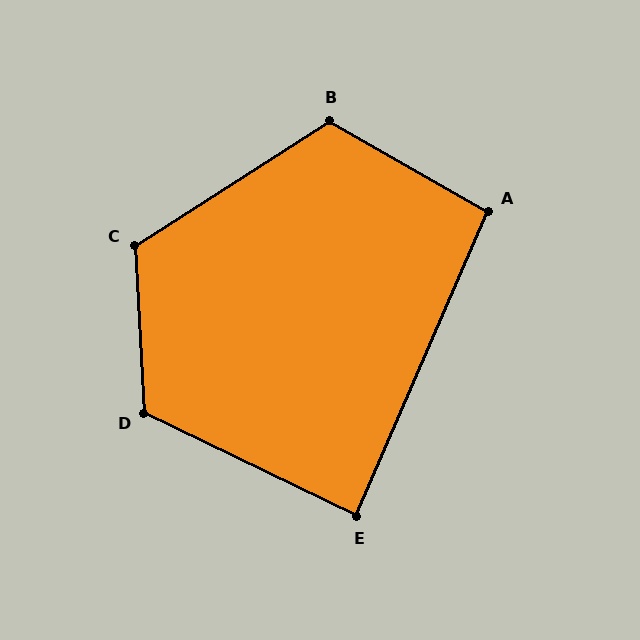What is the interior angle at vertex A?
Approximately 97 degrees (obtuse).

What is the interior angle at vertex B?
Approximately 117 degrees (obtuse).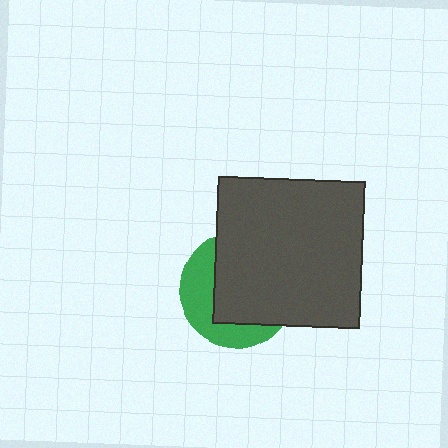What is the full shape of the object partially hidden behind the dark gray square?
The partially hidden object is a green circle.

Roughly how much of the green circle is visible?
A small part of it is visible (roughly 37%).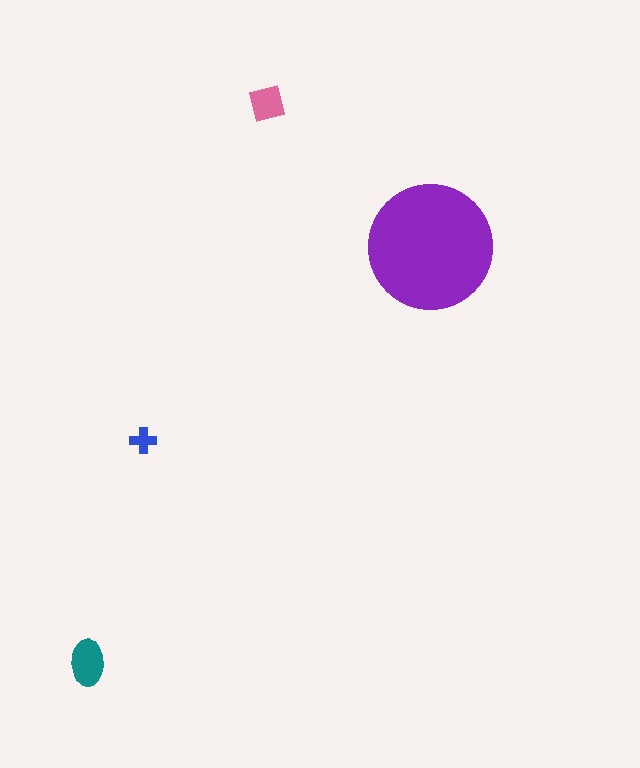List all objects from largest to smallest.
The purple circle, the teal ellipse, the pink square, the blue cross.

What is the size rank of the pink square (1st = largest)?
3rd.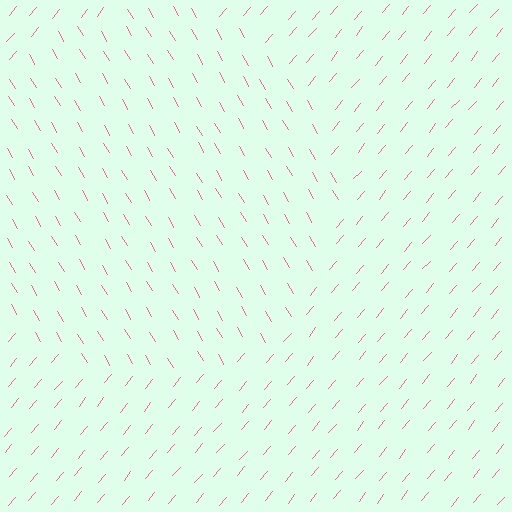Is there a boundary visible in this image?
Yes, there is a texture boundary formed by a change in line orientation.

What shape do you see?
I see a circle.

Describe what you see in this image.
The image is filled with small pink line segments. A circle region in the image has lines oriented differently from the surrounding lines, creating a visible texture boundary.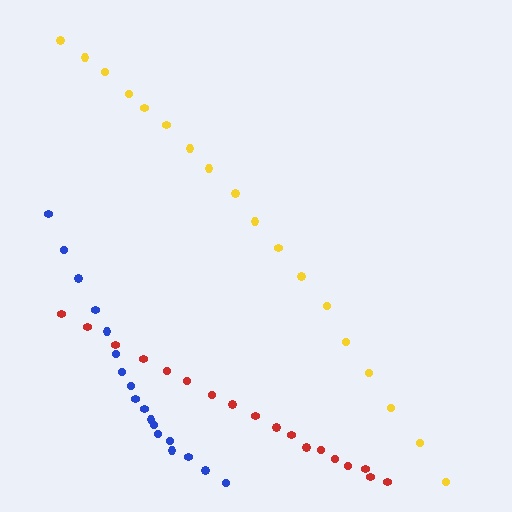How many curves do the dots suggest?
There are 3 distinct paths.